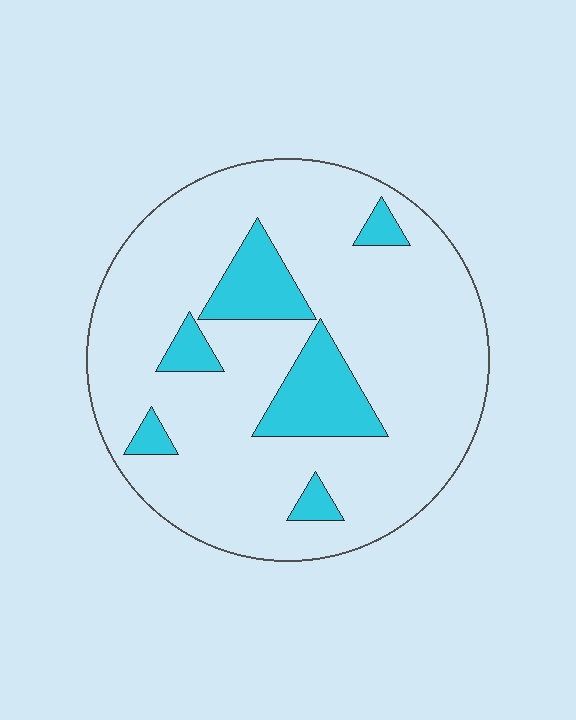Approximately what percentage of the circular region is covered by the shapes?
Approximately 15%.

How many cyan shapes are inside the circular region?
6.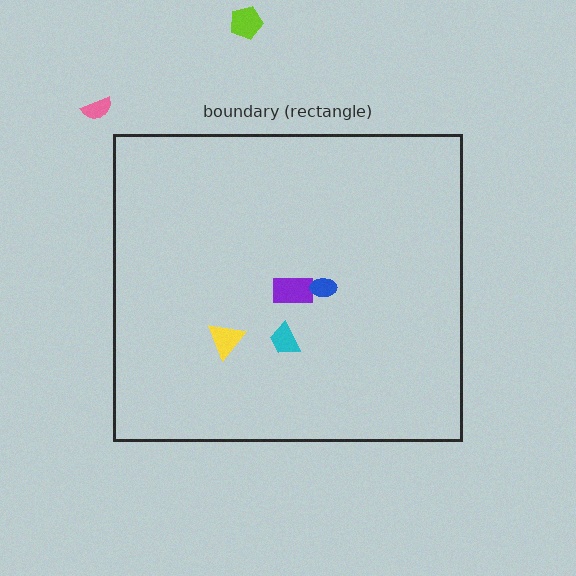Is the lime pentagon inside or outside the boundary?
Outside.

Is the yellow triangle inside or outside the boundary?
Inside.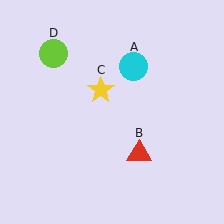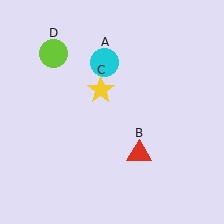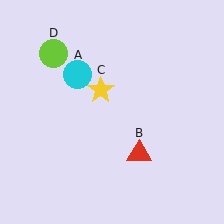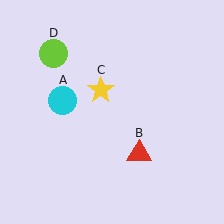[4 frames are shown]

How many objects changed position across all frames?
1 object changed position: cyan circle (object A).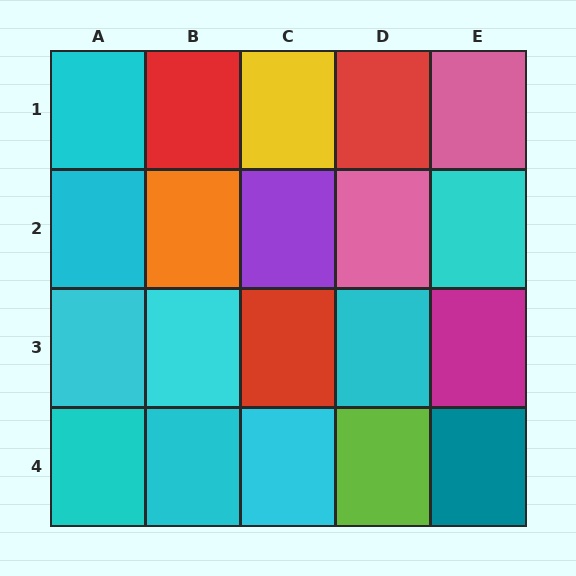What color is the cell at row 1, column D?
Red.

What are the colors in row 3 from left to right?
Cyan, cyan, red, cyan, magenta.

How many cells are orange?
1 cell is orange.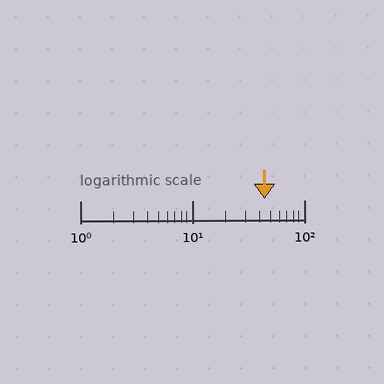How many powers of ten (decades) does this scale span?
The scale spans 2 decades, from 1 to 100.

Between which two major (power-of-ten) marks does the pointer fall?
The pointer is between 10 and 100.